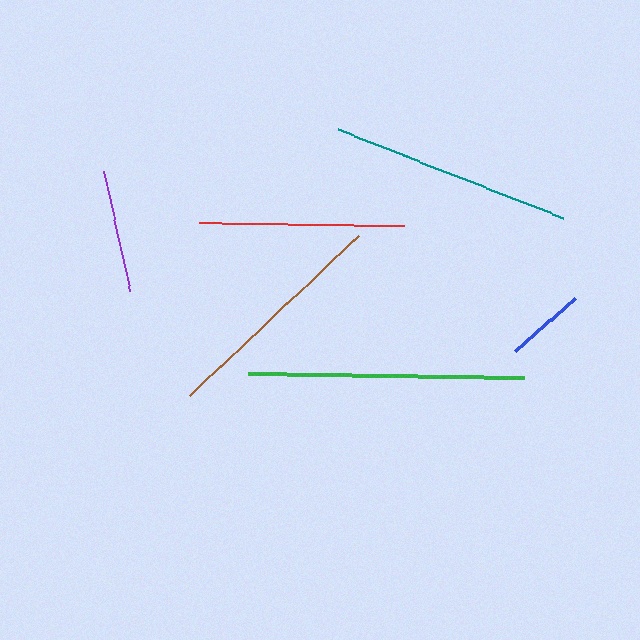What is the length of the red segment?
The red segment is approximately 204 pixels long.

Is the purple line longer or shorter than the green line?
The green line is longer than the purple line.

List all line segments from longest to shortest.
From longest to shortest: green, teal, brown, red, purple, blue.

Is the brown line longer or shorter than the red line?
The brown line is longer than the red line.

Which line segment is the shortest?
The blue line is the shortest at approximately 81 pixels.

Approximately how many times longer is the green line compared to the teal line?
The green line is approximately 1.1 times the length of the teal line.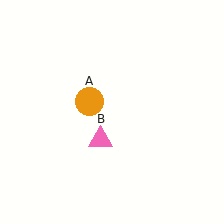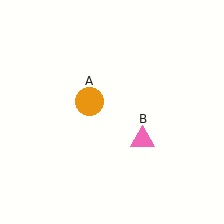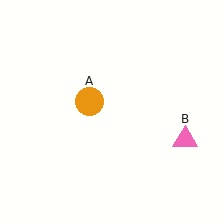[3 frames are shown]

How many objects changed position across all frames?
1 object changed position: pink triangle (object B).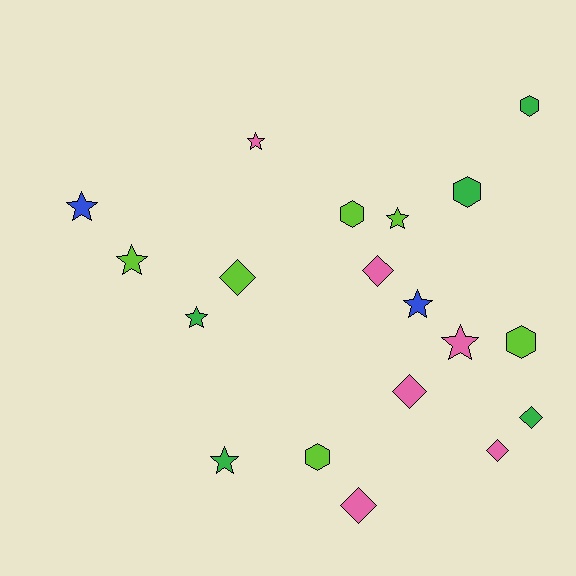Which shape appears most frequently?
Star, with 8 objects.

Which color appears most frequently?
Lime, with 6 objects.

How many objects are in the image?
There are 19 objects.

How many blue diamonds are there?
There are no blue diamonds.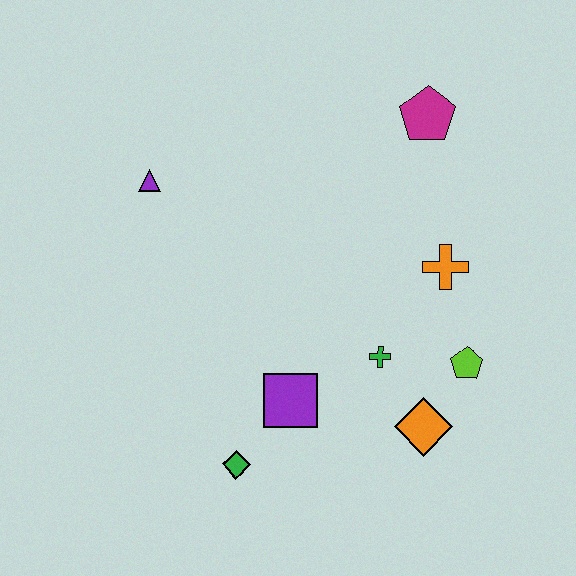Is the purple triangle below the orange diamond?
No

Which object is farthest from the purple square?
The magenta pentagon is farthest from the purple square.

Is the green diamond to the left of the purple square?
Yes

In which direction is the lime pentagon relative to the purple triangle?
The lime pentagon is to the right of the purple triangle.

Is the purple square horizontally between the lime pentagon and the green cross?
No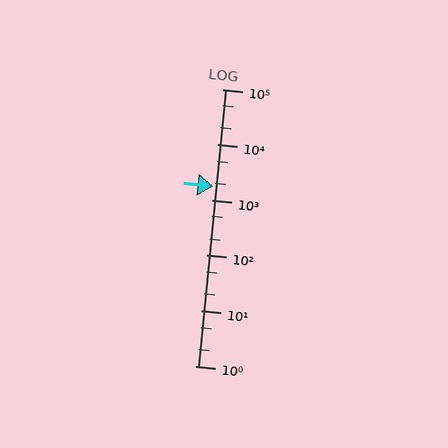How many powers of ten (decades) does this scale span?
The scale spans 5 decades, from 1 to 100000.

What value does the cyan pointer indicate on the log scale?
The pointer indicates approximately 1800.